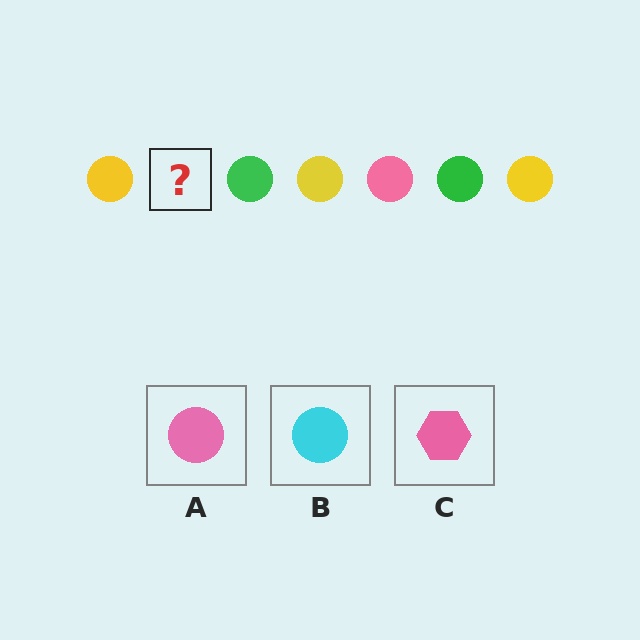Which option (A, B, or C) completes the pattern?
A.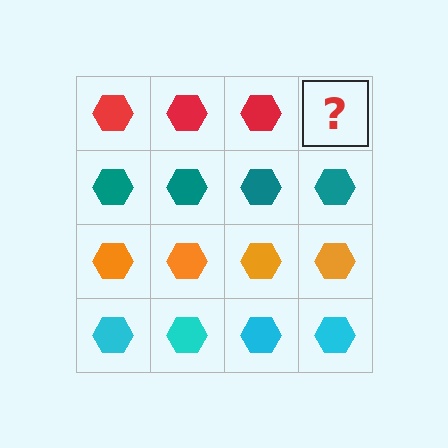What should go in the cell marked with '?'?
The missing cell should contain a red hexagon.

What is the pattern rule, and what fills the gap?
The rule is that each row has a consistent color. The gap should be filled with a red hexagon.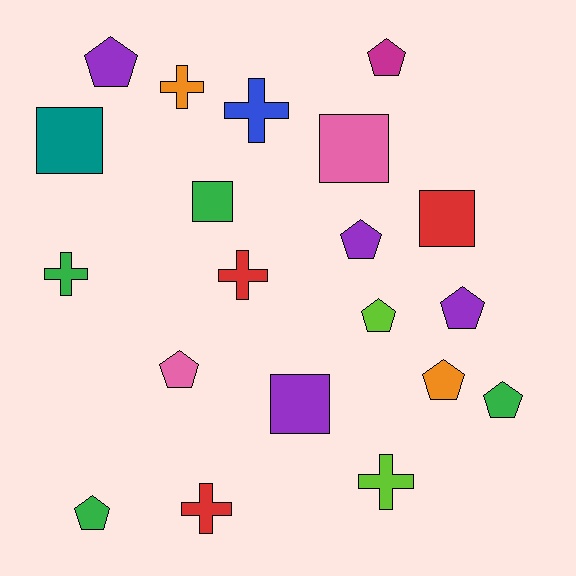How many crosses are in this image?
There are 6 crosses.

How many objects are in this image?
There are 20 objects.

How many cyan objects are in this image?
There are no cyan objects.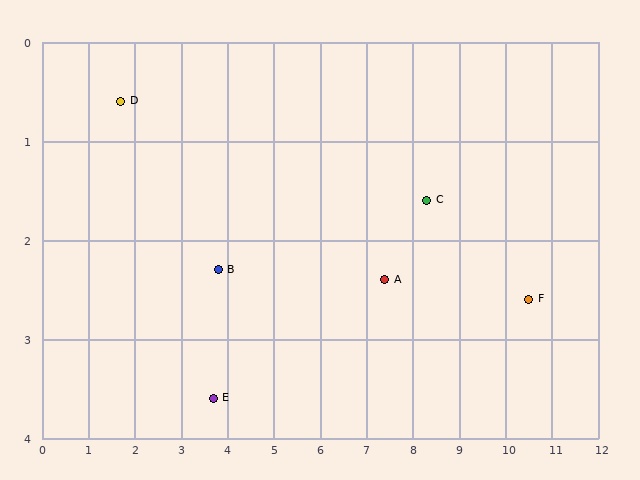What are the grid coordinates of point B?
Point B is at approximately (3.8, 2.3).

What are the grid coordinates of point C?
Point C is at approximately (8.3, 1.6).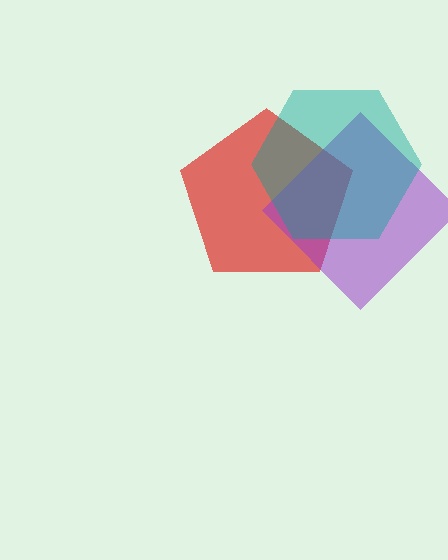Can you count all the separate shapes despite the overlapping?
Yes, there are 3 separate shapes.